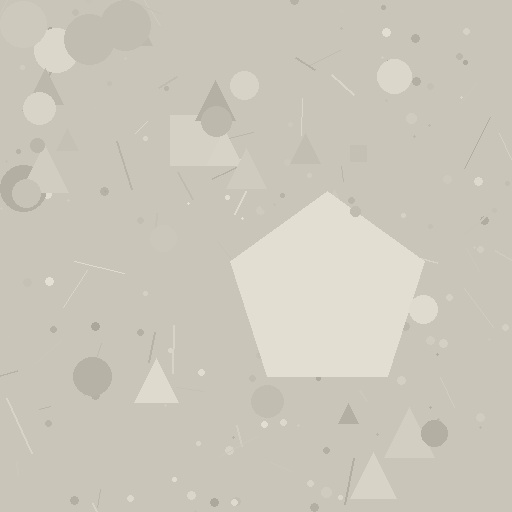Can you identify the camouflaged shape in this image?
The camouflaged shape is a pentagon.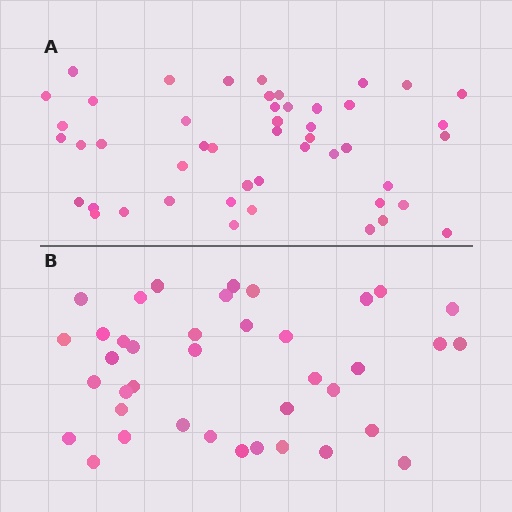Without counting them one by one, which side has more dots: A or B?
Region A (the top region) has more dots.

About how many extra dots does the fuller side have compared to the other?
Region A has roughly 8 or so more dots than region B.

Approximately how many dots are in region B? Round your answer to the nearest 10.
About 40 dots. (The exact count is 39, which rounds to 40.)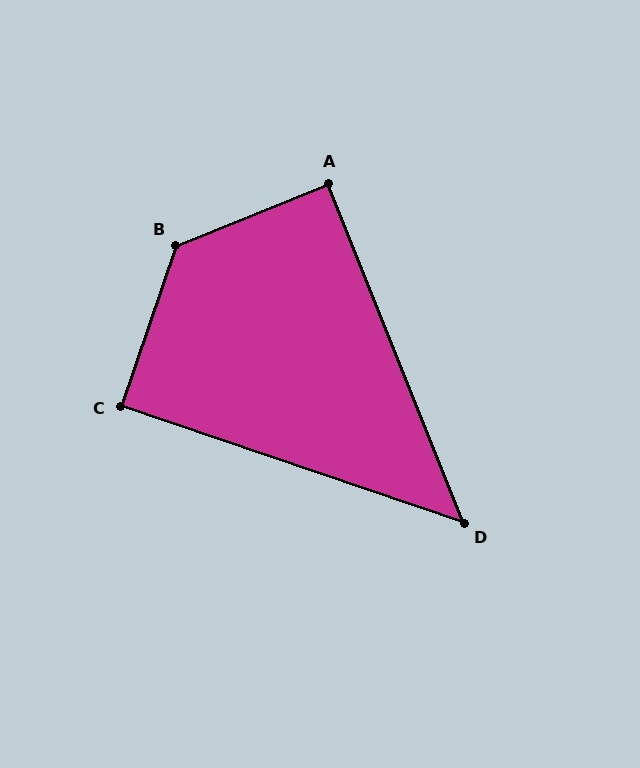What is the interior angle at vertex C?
Approximately 90 degrees (approximately right).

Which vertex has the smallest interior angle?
D, at approximately 49 degrees.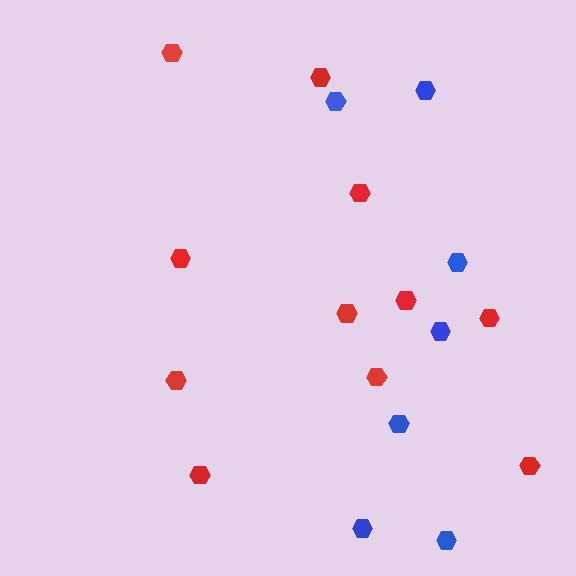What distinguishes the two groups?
There are 2 groups: one group of blue hexagons (7) and one group of red hexagons (11).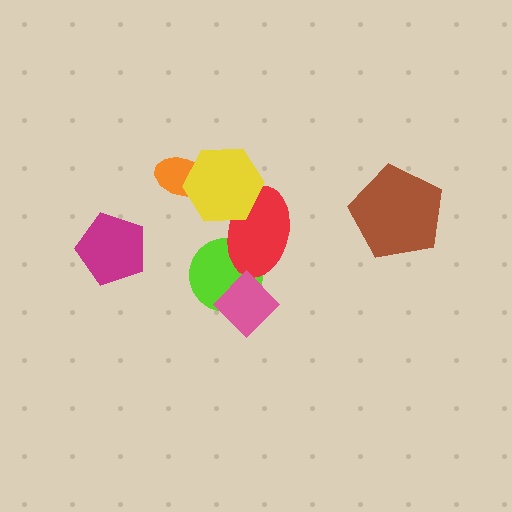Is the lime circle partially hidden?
Yes, it is partially covered by another shape.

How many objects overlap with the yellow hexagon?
2 objects overlap with the yellow hexagon.